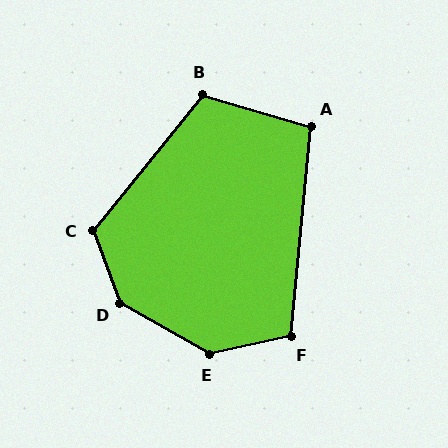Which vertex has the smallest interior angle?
A, at approximately 101 degrees.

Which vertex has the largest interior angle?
D, at approximately 140 degrees.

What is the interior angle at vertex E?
Approximately 138 degrees (obtuse).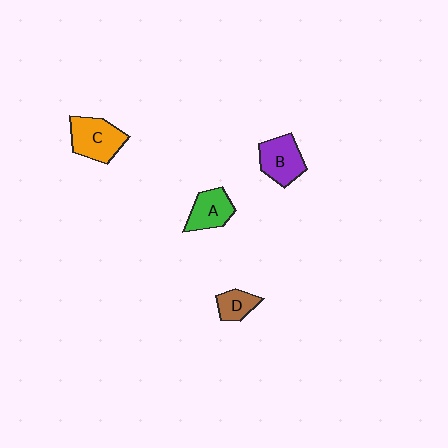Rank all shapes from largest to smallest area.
From largest to smallest: C (orange), B (purple), A (green), D (brown).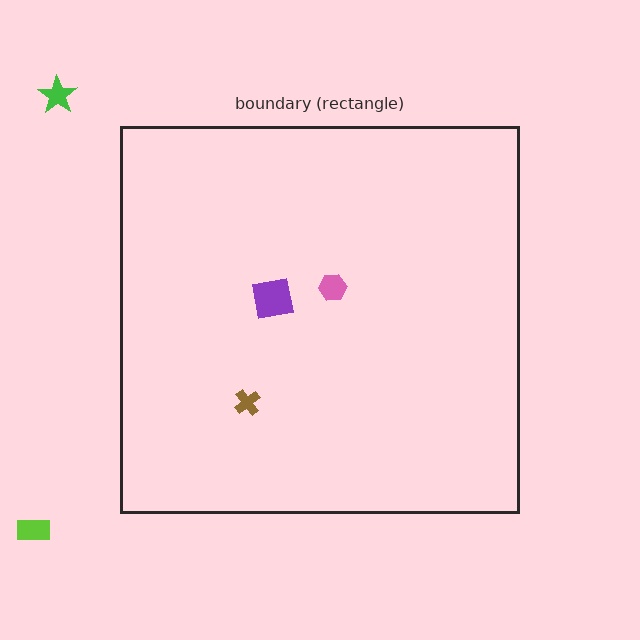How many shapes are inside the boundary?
3 inside, 2 outside.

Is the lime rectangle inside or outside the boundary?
Outside.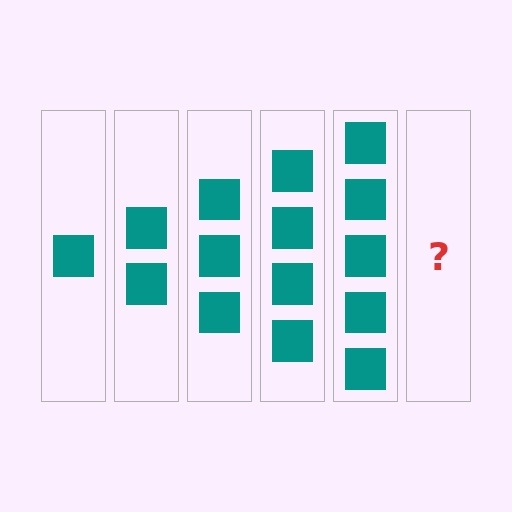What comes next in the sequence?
The next element should be 6 squares.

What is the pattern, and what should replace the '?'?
The pattern is that each step adds one more square. The '?' should be 6 squares.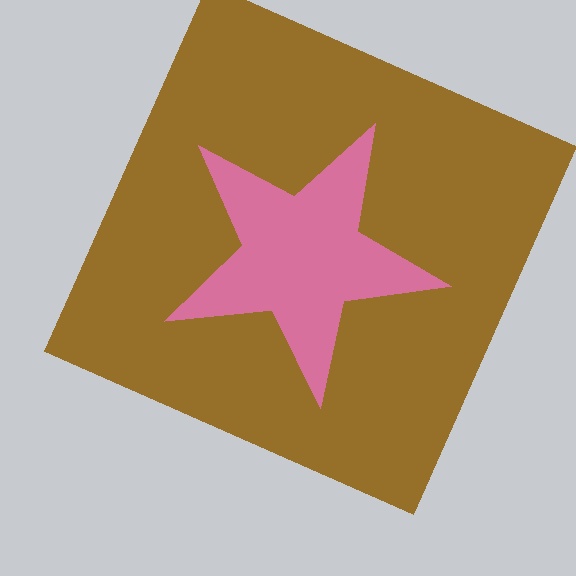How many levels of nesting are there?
2.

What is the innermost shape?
The pink star.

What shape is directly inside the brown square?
The pink star.